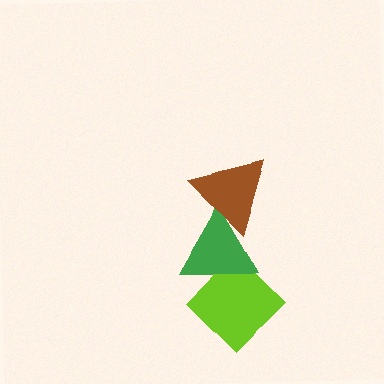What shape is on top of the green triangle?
The brown triangle is on top of the green triangle.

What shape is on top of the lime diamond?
The green triangle is on top of the lime diamond.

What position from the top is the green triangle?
The green triangle is 2nd from the top.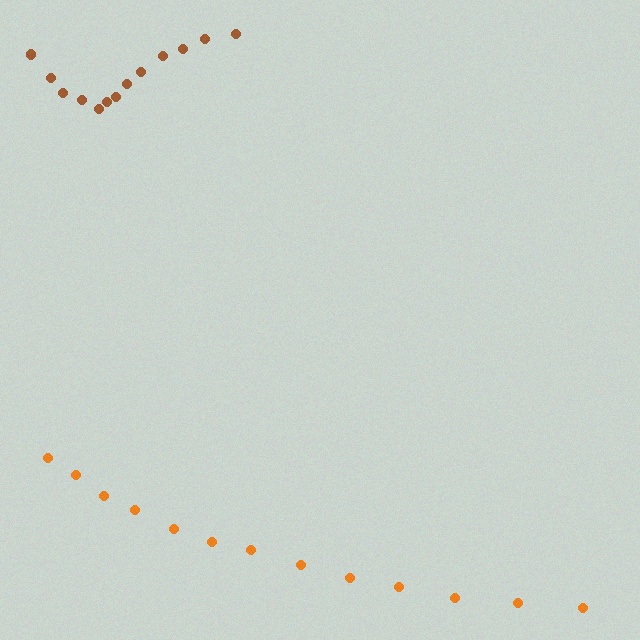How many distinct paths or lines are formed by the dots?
There are 2 distinct paths.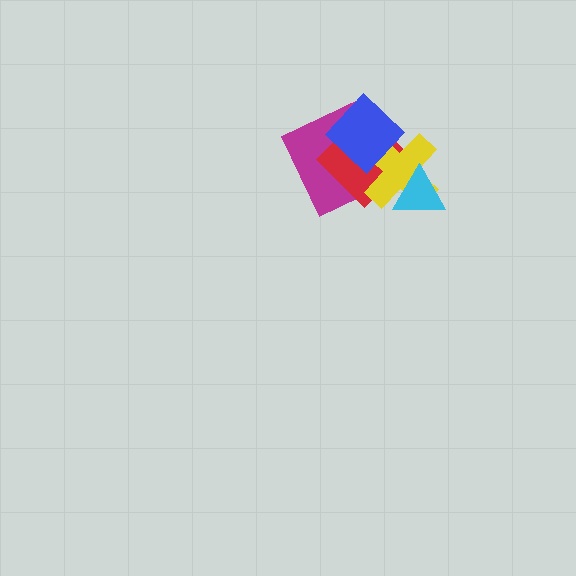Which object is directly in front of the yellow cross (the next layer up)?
The cyan triangle is directly in front of the yellow cross.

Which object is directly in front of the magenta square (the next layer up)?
The red diamond is directly in front of the magenta square.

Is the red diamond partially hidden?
Yes, it is partially covered by another shape.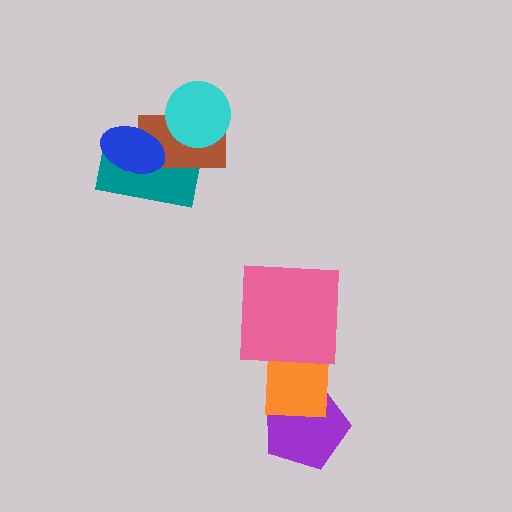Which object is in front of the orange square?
The pink square is in front of the orange square.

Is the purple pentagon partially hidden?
Yes, it is partially covered by another shape.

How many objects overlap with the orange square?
2 objects overlap with the orange square.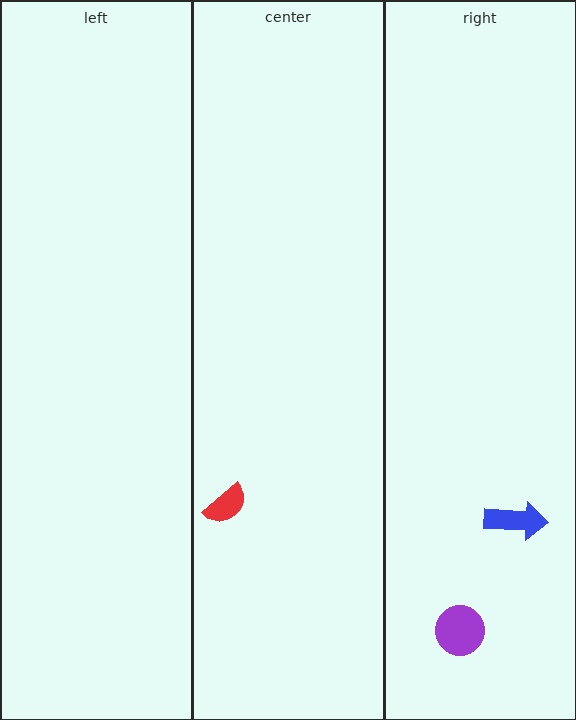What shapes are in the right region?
The blue arrow, the purple circle.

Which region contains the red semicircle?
The center region.